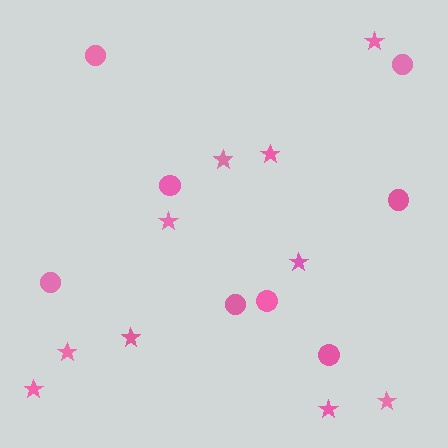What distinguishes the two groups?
There are 2 groups: one group of stars (10) and one group of circles (8).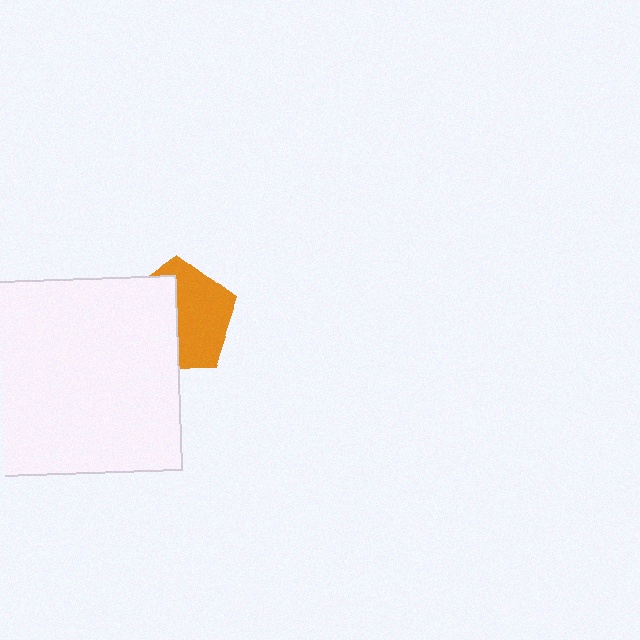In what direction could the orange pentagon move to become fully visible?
The orange pentagon could move right. That would shift it out from behind the white square entirely.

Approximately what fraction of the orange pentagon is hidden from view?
Roughly 47% of the orange pentagon is hidden behind the white square.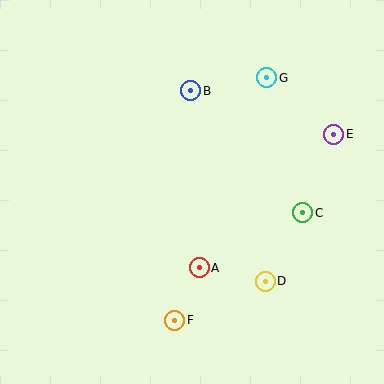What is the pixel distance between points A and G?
The distance between A and G is 202 pixels.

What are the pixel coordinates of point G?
Point G is at (267, 78).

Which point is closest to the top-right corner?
Point G is closest to the top-right corner.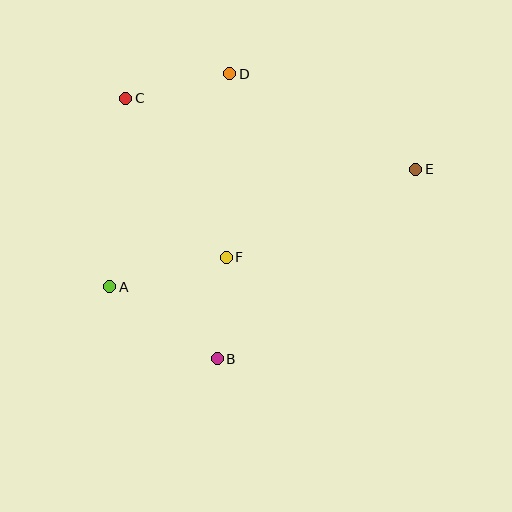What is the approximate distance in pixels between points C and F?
The distance between C and F is approximately 188 pixels.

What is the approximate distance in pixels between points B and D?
The distance between B and D is approximately 285 pixels.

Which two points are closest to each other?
Points B and F are closest to each other.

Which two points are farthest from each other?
Points A and E are farthest from each other.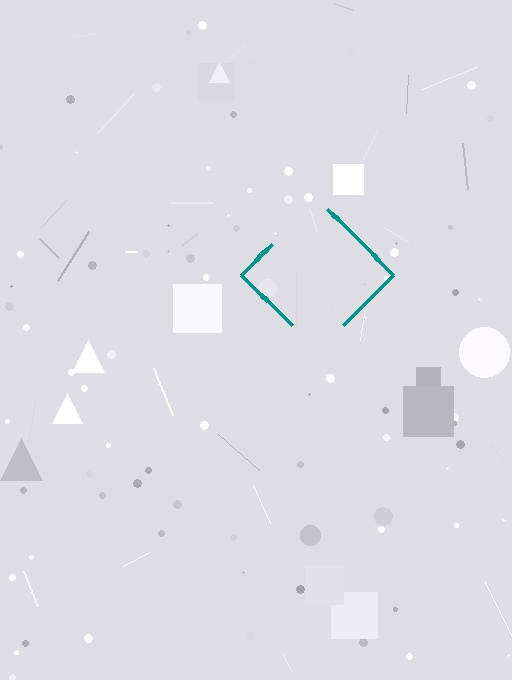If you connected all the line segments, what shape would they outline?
They would outline a diamond.